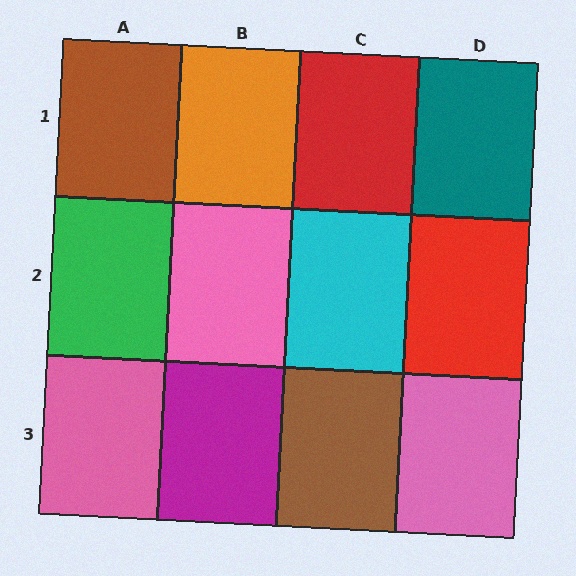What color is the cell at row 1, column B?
Orange.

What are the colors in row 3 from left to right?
Pink, magenta, brown, pink.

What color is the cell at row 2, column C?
Cyan.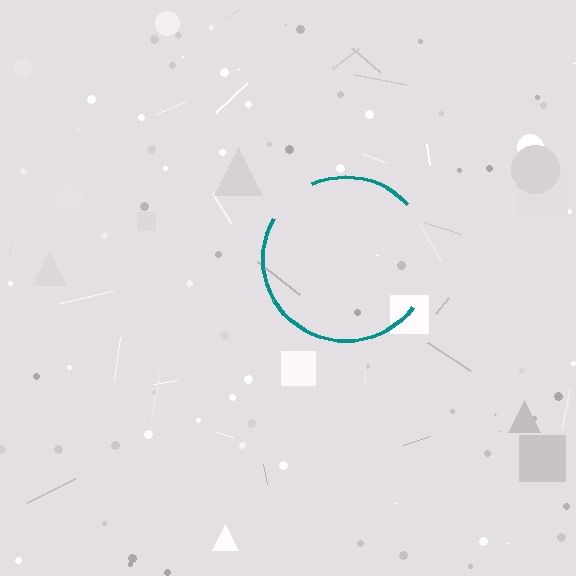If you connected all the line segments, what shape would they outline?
They would outline a circle.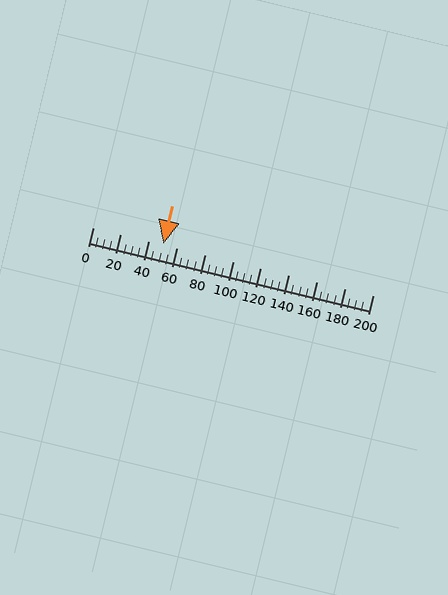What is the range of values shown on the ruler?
The ruler shows values from 0 to 200.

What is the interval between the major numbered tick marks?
The major tick marks are spaced 20 units apart.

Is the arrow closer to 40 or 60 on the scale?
The arrow is closer to 60.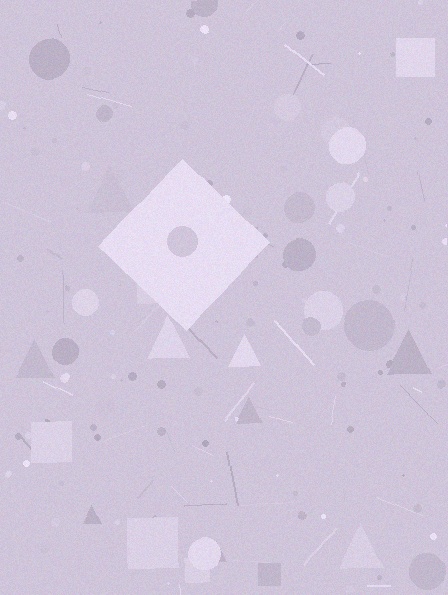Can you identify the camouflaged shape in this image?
The camouflaged shape is a diamond.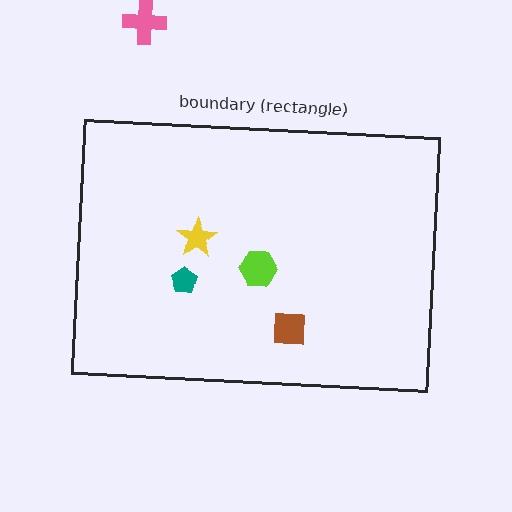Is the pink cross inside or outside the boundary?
Outside.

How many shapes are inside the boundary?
4 inside, 1 outside.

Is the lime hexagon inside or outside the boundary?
Inside.